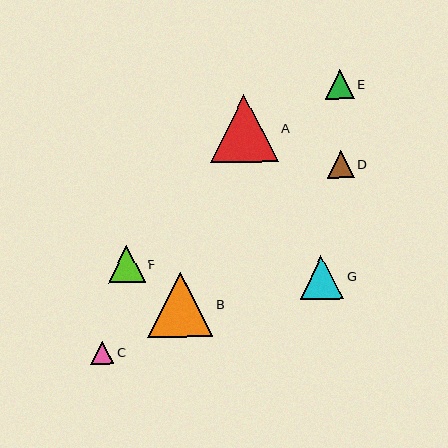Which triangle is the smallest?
Triangle C is the smallest with a size of approximately 23 pixels.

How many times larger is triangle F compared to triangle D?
Triangle F is approximately 1.4 times the size of triangle D.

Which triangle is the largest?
Triangle A is the largest with a size of approximately 68 pixels.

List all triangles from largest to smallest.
From largest to smallest: A, B, G, F, E, D, C.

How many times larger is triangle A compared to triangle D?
Triangle A is approximately 2.5 times the size of triangle D.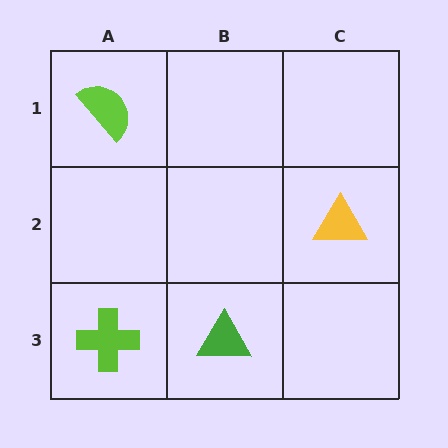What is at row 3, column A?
A lime cross.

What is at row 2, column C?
A yellow triangle.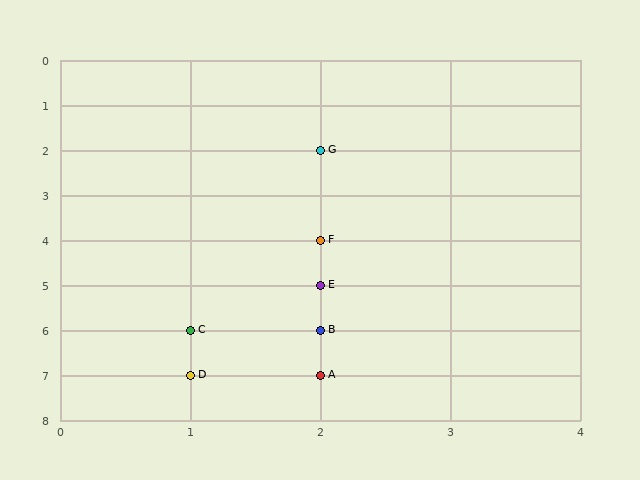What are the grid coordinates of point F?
Point F is at grid coordinates (2, 4).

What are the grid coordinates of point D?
Point D is at grid coordinates (1, 7).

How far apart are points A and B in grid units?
Points A and B are 1 row apart.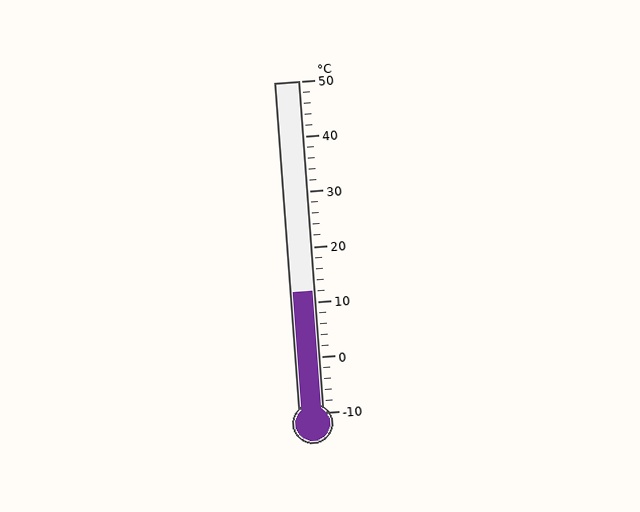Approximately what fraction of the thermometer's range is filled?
The thermometer is filled to approximately 35% of its range.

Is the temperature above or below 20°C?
The temperature is below 20°C.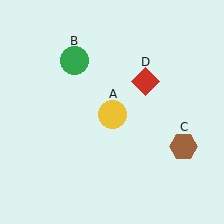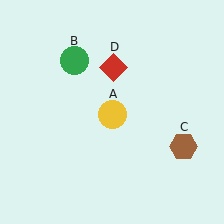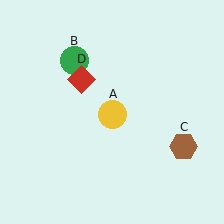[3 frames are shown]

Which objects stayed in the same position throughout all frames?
Yellow circle (object A) and green circle (object B) and brown hexagon (object C) remained stationary.